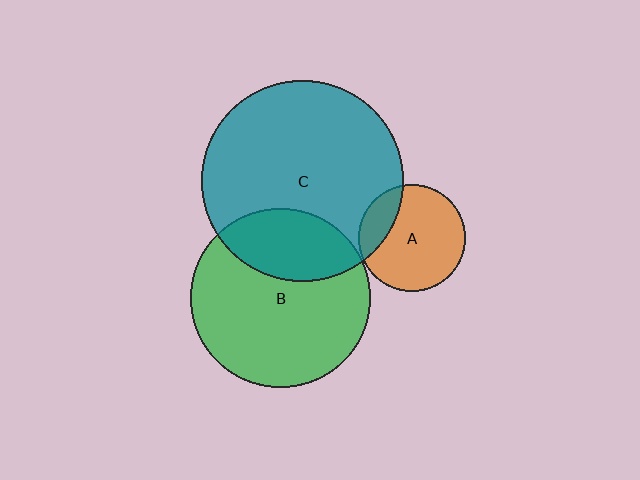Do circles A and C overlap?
Yes.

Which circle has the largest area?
Circle C (teal).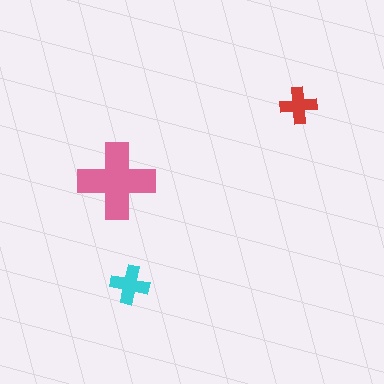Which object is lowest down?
The cyan cross is bottommost.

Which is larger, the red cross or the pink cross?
The pink one.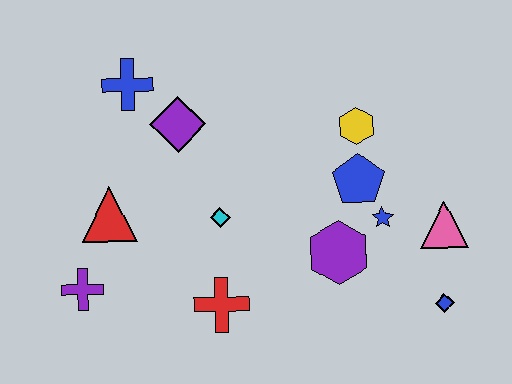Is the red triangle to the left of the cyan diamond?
Yes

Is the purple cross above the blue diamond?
Yes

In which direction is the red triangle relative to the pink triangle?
The red triangle is to the left of the pink triangle.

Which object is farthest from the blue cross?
The blue diamond is farthest from the blue cross.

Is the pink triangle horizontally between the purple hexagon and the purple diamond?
No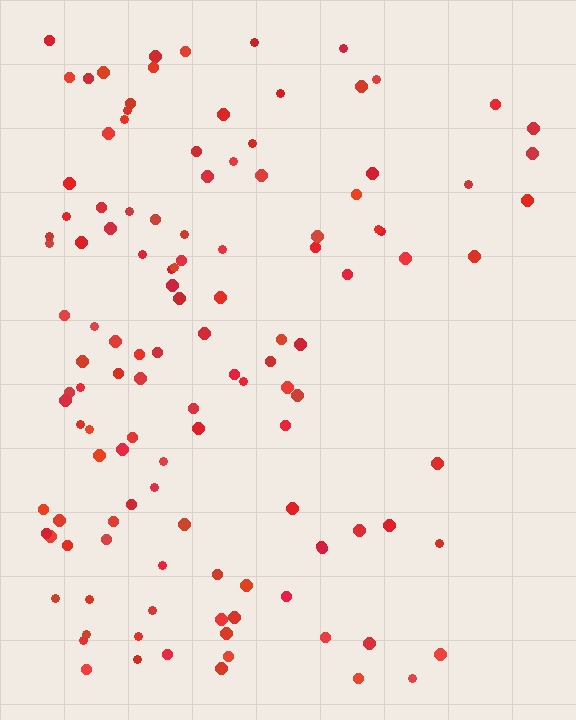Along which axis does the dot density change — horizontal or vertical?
Horizontal.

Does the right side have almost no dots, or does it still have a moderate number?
Still a moderate number, just noticeably fewer than the left.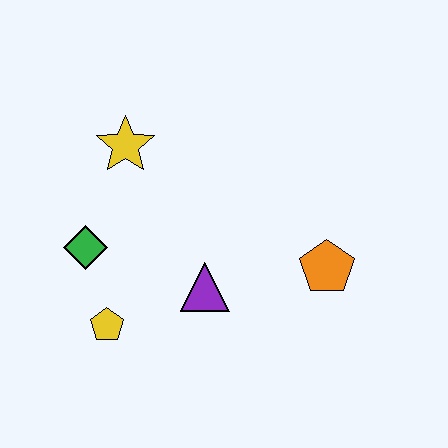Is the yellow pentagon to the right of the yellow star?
No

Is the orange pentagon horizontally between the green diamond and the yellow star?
No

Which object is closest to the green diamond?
The yellow pentagon is closest to the green diamond.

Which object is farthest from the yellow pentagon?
The orange pentagon is farthest from the yellow pentagon.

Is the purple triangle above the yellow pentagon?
Yes